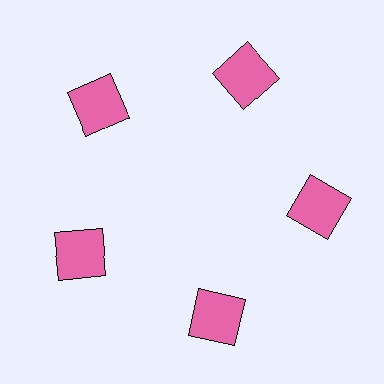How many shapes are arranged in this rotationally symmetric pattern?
There are 5 shapes, arranged in 5 groups of 1.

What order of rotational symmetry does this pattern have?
This pattern has 5-fold rotational symmetry.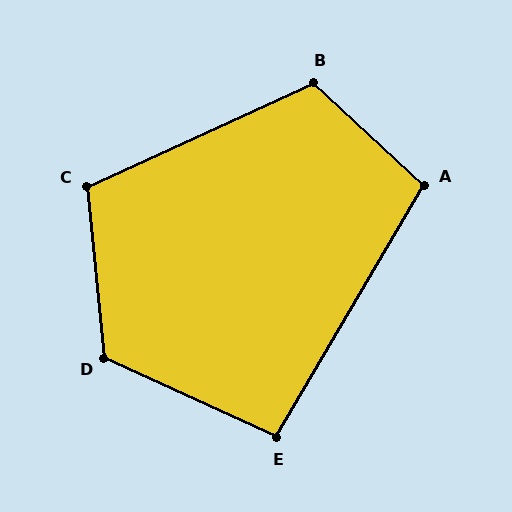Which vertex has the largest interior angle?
D, at approximately 121 degrees.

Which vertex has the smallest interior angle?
E, at approximately 96 degrees.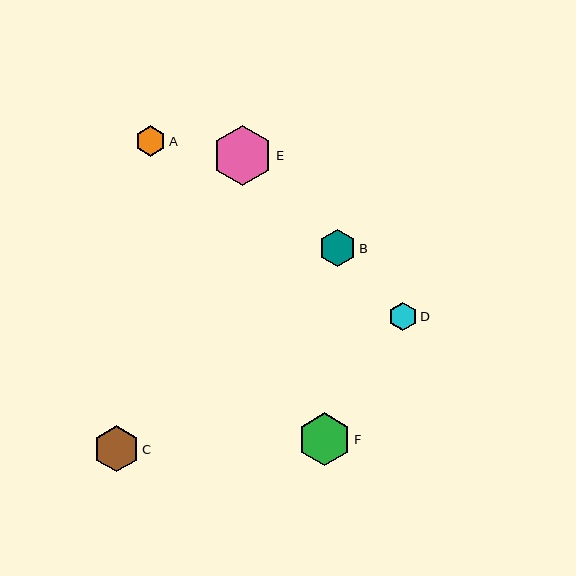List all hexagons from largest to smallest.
From largest to smallest: E, F, C, B, A, D.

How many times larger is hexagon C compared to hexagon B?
Hexagon C is approximately 1.2 times the size of hexagon B.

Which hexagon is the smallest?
Hexagon D is the smallest with a size of approximately 28 pixels.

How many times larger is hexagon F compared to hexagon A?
Hexagon F is approximately 1.7 times the size of hexagon A.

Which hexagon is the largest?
Hexagon E is the largest with a size of approximately 60 pixels.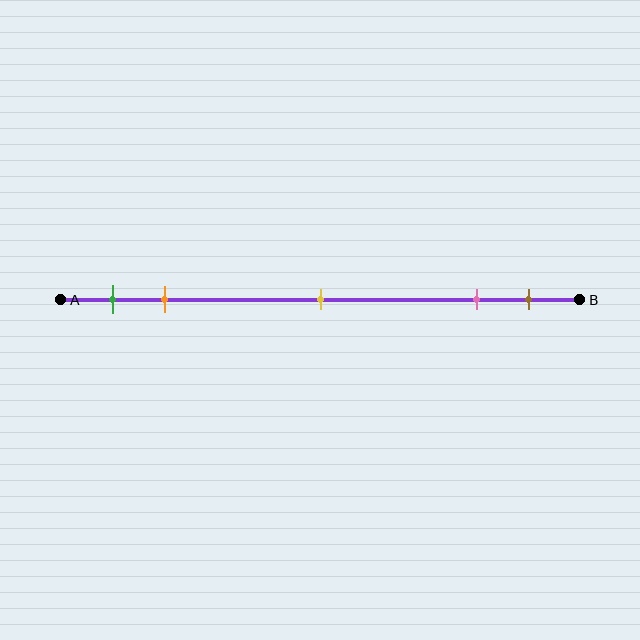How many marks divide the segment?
There are 5 marks dividing the segment.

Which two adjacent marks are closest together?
The pink and brown marks are the closest adjacent pair.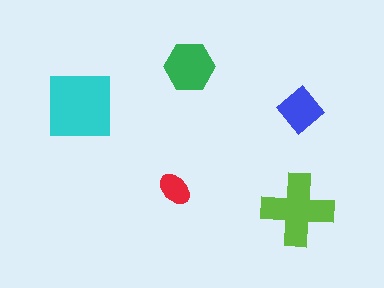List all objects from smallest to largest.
The red ellipse, the blue diamond, the green hexagon, the lime cross, the cyan square.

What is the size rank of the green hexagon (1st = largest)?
3rd.